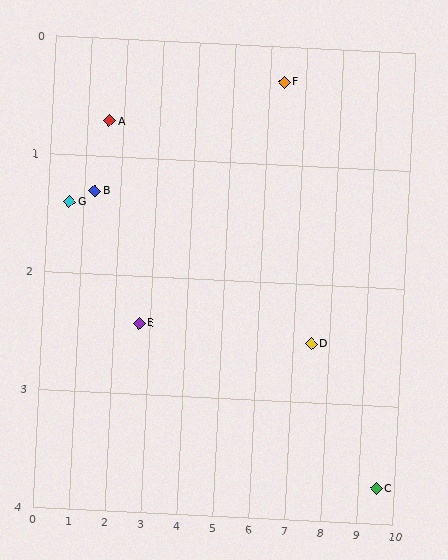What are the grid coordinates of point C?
Point C is at approximately (9.5, 3.7).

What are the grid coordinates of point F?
Point F is at approximately (6.4, 0.3).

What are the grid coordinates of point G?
Point G is at approximately (0.6, 1.4).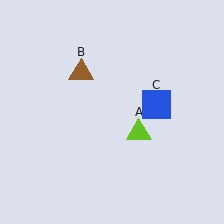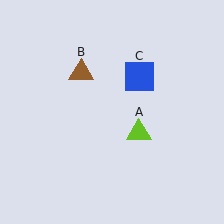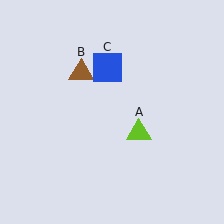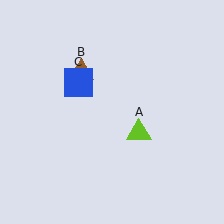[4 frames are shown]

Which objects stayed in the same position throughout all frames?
Lime triangle (object A) and brown triangle (object B) remained stationary.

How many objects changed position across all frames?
1 object changed position: blue square (object C).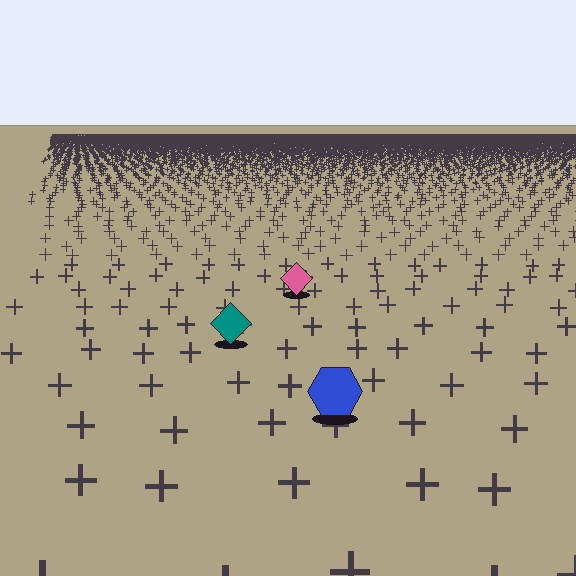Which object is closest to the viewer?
The blue hexagon is closest. The texture marks near it are larger and more spread out.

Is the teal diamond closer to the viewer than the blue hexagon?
No. The blue hexagon is closer — you can tell from the texture gradient: the ground texture is coarser near it.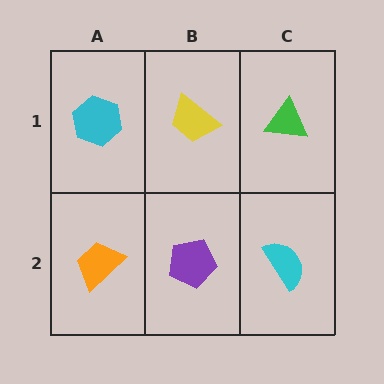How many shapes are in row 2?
3 shapes.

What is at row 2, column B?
A purple pentagon.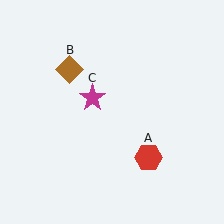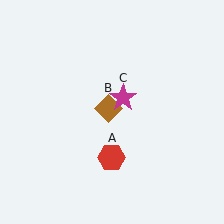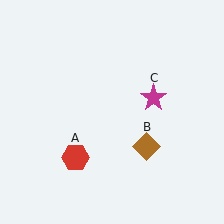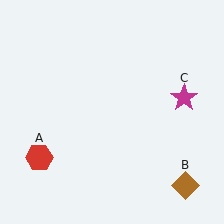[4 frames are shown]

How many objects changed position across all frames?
3 objects changed position: red hexagon (object A), brown diamond (object B), magenta star (object C).